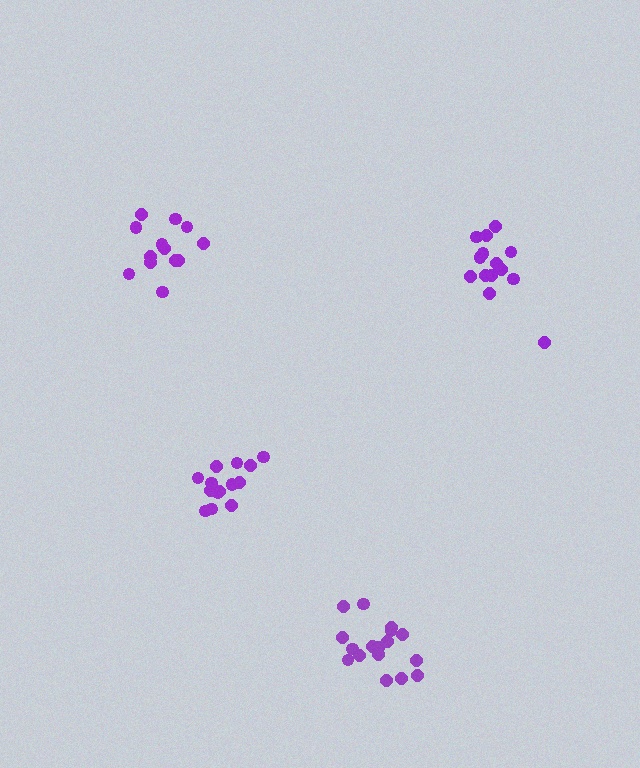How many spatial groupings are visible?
There are 4 spatial groupings.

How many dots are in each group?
Group 1: 14 dots, Group 2: 17 dots, Group 3: 13 dots, Group 4: 14 dots (58 total).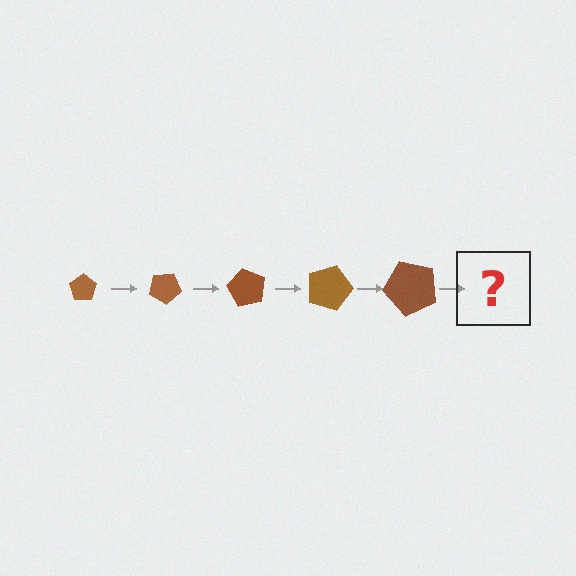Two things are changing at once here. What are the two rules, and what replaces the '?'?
The two rules are that the pentagon grows larger each step and it rotates 30 degrees each step. The '?' should be a pentagon, larger than the previous one and rotated 150 degrees from the start.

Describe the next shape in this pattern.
It should be a pentagon, larger than the previous one and rotated 150 degrees from the start.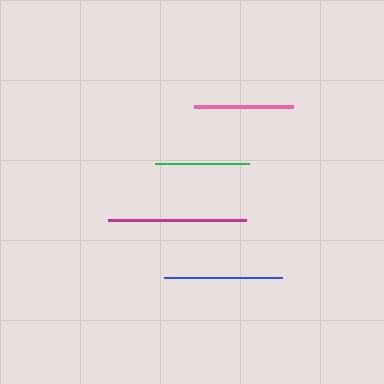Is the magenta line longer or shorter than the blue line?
The magenta line is longer than the blue line.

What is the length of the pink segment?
The pink segment is approximately 99 pixels long.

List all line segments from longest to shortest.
From longest to shortest: magenta, blue, pink, green.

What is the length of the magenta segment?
The magenta segment is approximately 138 pixels long.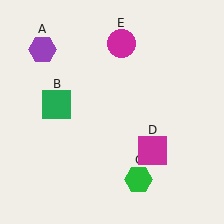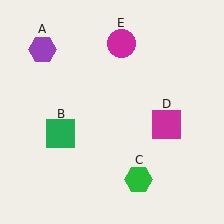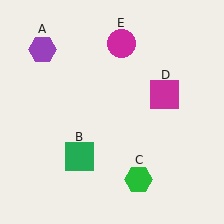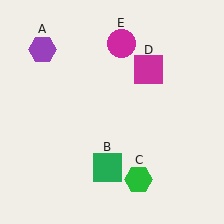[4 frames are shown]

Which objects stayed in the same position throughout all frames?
Purple hexagon (object A) and green hexagon (object C) and magenta circle (object E) remained stationary.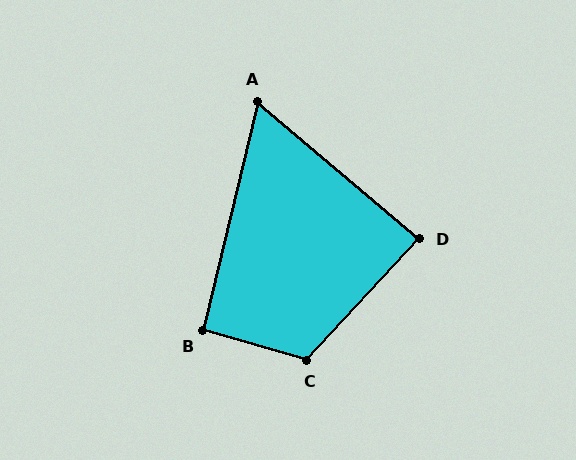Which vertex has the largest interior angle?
C, at approximately 117 degrees.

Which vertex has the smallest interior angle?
A, at approximately 63 degrees.